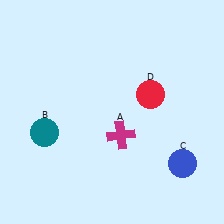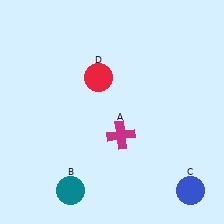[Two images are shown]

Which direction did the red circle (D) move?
The red circle (D) moved left.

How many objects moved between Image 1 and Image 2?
3 objects moved between the two images.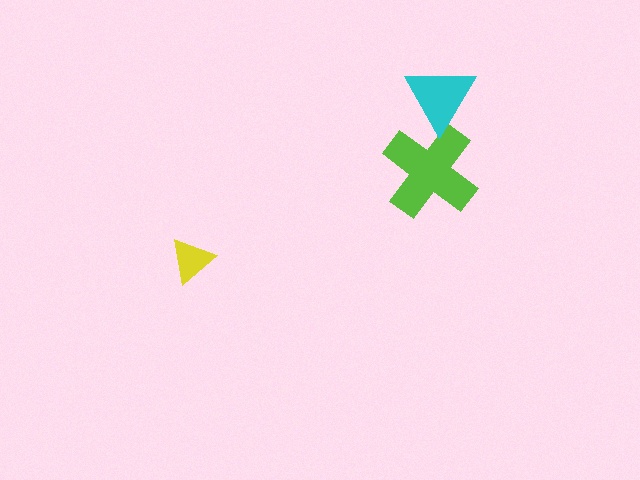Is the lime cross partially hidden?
Yes, it is partially covered by another shape.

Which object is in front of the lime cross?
The cyan triangle is in front of the lime cross.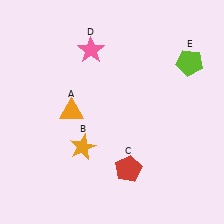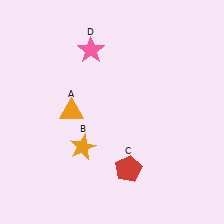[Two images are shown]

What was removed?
The lime pentagon (E) was removed in Image 2.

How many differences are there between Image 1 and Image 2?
There is 1 difference between the two images.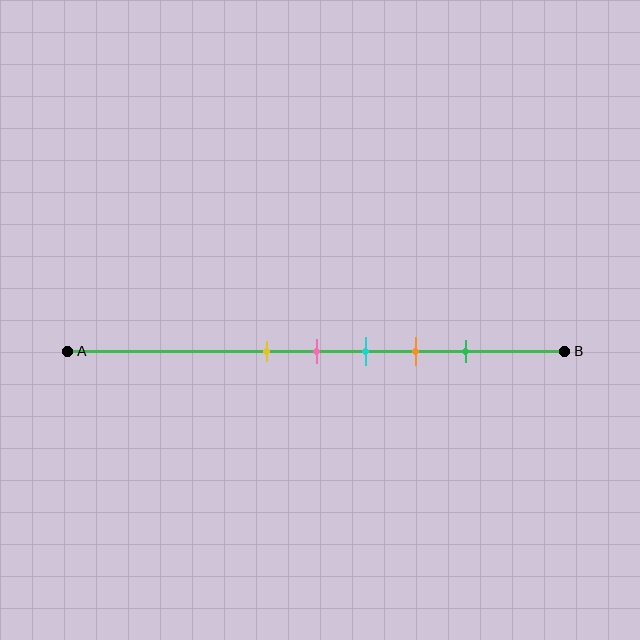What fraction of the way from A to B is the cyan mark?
The cyan mark is approximately 60% (0.6) of the way from A to B.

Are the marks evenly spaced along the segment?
Yes, the marks are approximately evenly spaced.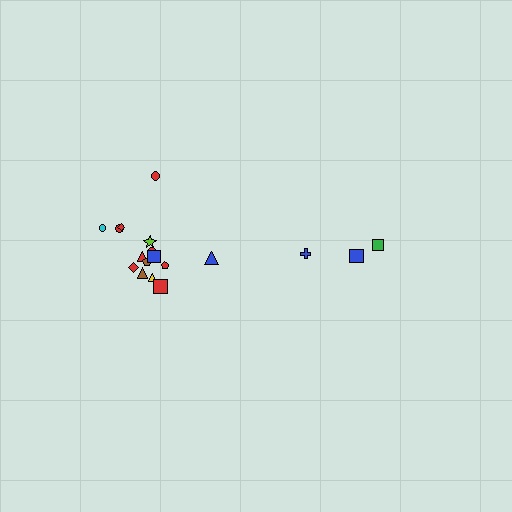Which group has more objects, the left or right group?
The left group.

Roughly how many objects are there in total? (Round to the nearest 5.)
Roughly 20 objects in total.